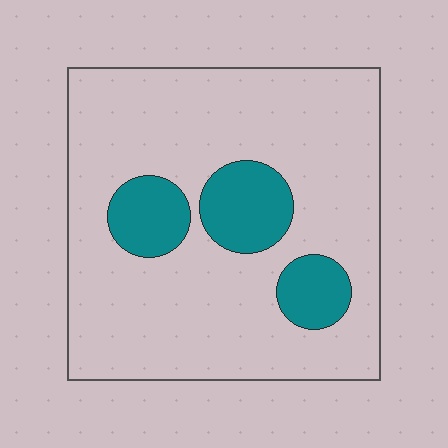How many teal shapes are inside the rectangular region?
3.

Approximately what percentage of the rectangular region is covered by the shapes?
Approximately 15%.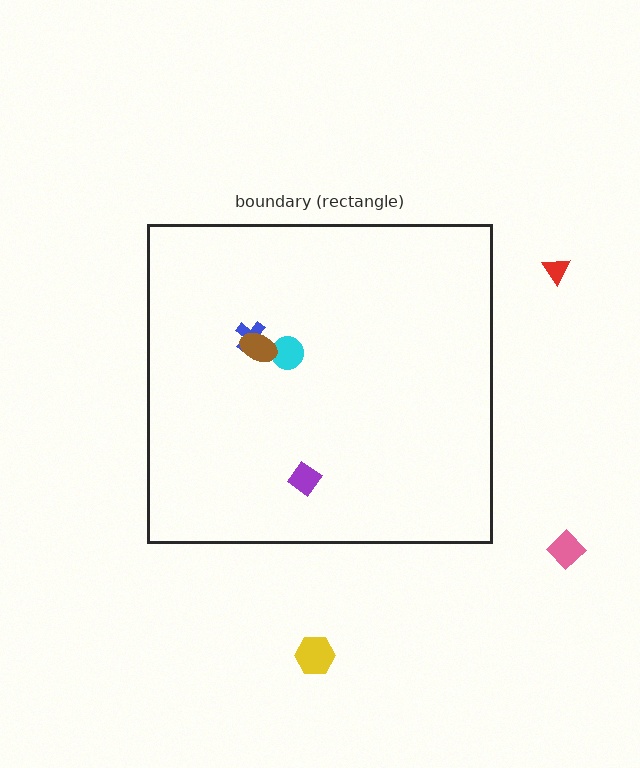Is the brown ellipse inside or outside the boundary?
Inside.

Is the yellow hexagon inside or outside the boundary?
Outside.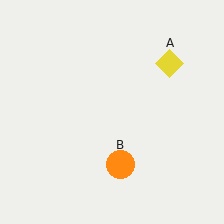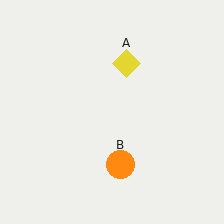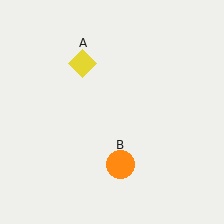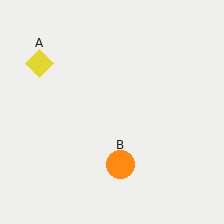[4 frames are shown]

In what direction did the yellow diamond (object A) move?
The yellow diamond (object A) moved left.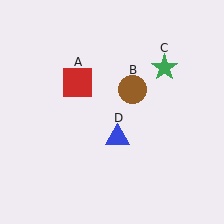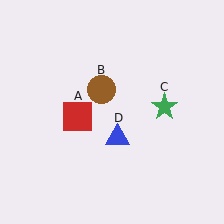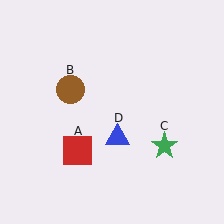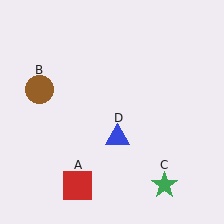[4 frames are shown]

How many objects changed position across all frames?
3 objects changed position: red square (object A), brown circle (object B), green star (object C).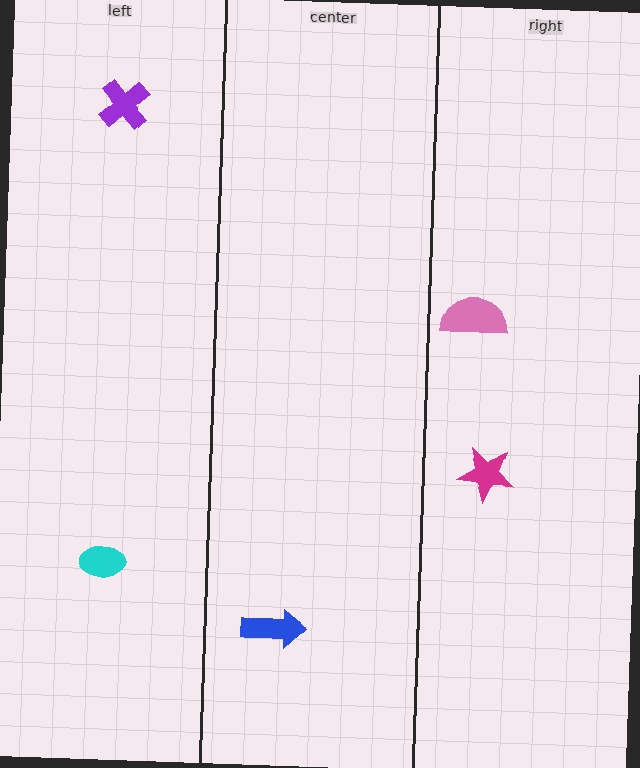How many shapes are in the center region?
1.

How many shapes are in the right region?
2.